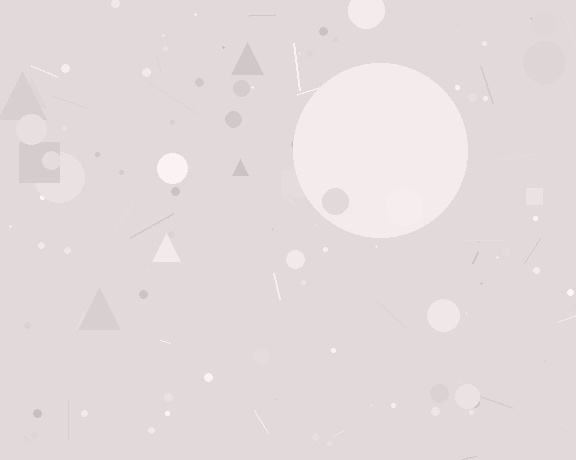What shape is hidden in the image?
A circle is hidden in the image.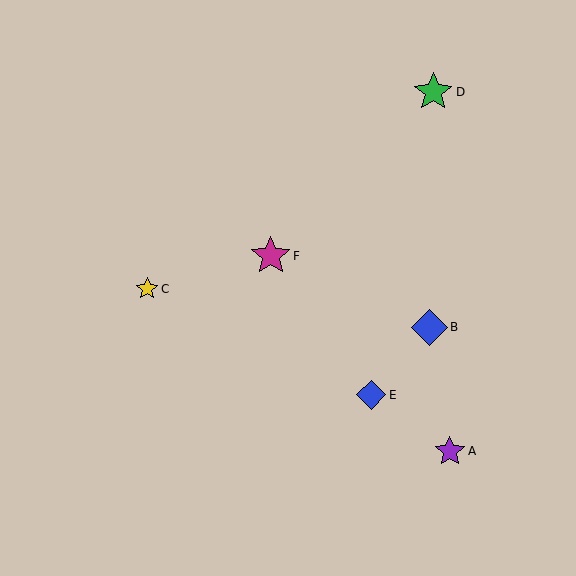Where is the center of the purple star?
The center of the purple star is at (450, 451).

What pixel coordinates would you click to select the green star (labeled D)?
Click at (433, 92) to select the green star D.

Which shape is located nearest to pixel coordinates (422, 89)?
The green star (labeled D) at (433, 92) is nearest to that location.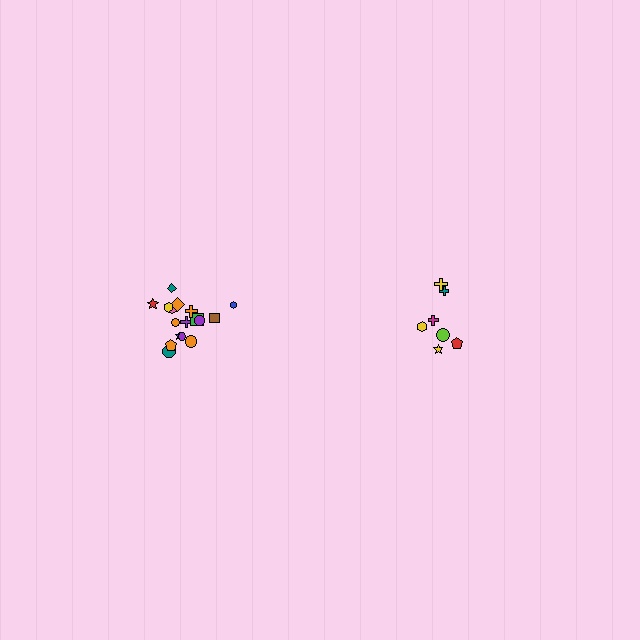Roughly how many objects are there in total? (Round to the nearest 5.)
Roughly 25 objects in total.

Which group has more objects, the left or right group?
The left group.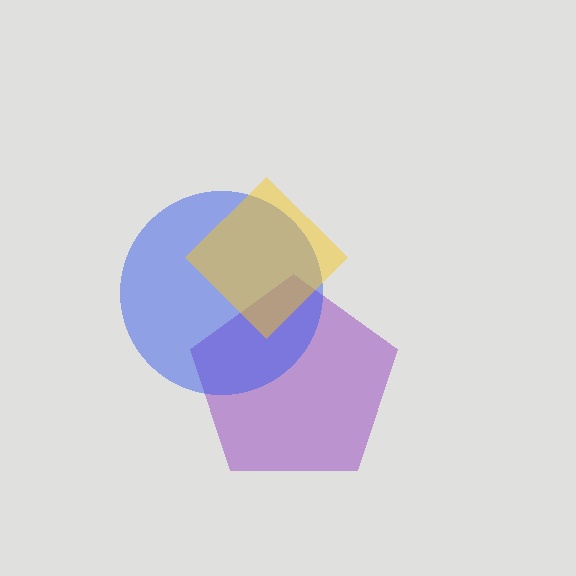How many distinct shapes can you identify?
There are 3 distinct shapes: a purple pentagon, a blue circle, a yellow diamond.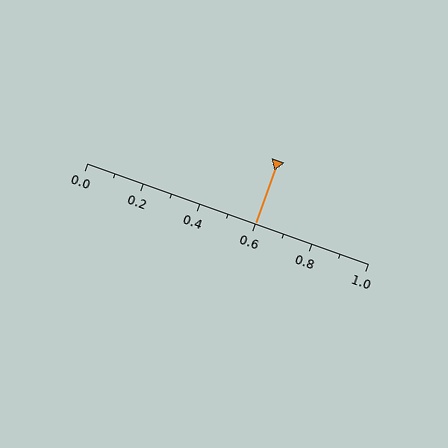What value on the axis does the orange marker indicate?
The marker indicates approximately 0.6.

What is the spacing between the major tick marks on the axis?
The major ticks are spaced 0.2 apart.